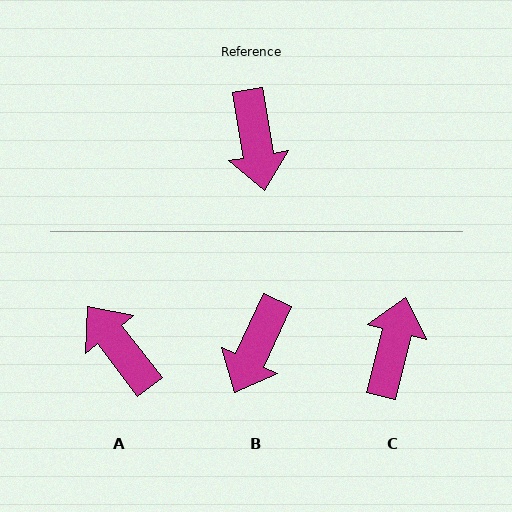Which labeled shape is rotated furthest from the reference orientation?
C, about 156 degrees away.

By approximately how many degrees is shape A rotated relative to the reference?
Approximately 152 degrees clockwise.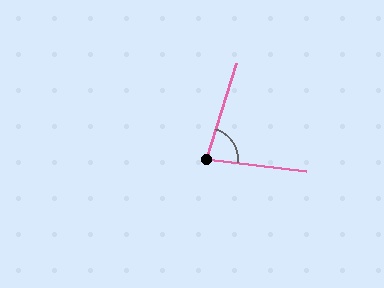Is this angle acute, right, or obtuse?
It is acute.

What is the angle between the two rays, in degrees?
Approximately 79 degrees.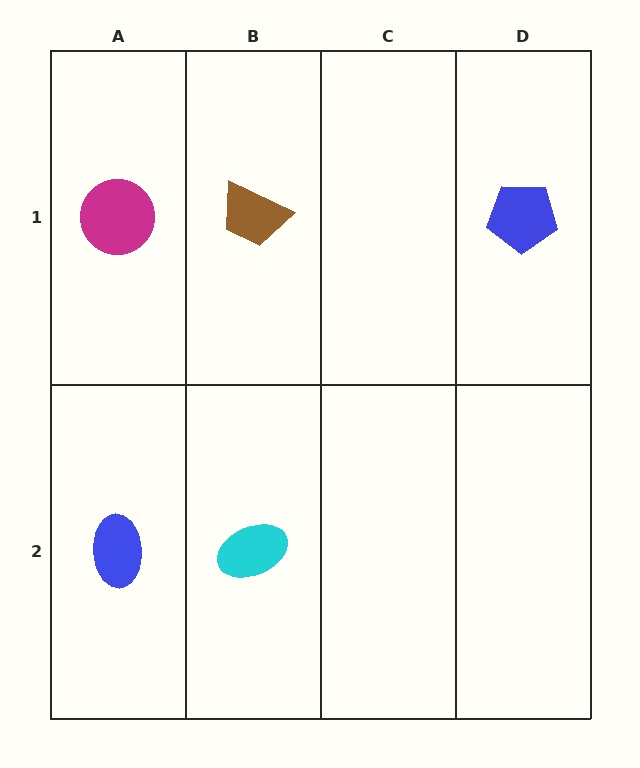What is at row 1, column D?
A blue pentagon.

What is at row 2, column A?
A blue ellipse.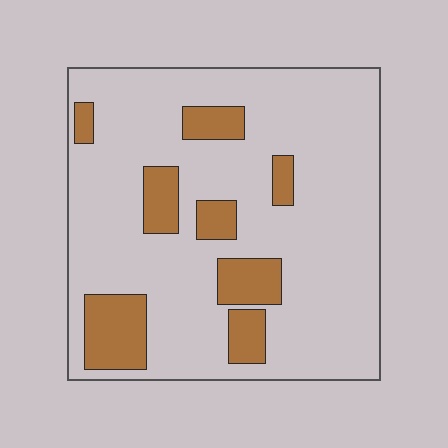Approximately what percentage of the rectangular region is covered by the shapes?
Approximately 20%.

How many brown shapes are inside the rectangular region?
8.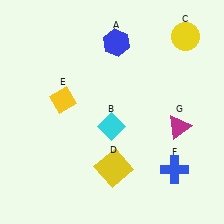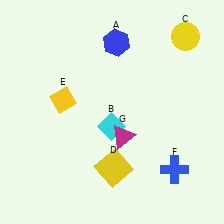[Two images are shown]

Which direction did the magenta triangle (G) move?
The magenta triangle (G) moved left.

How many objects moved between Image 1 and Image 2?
1 object moved between the two images.